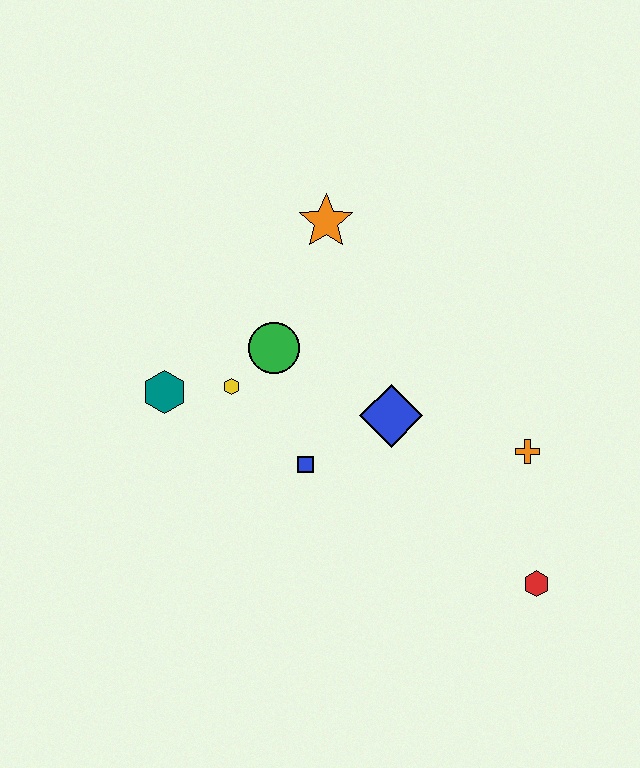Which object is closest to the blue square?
The blue diamond is closest to the blue square.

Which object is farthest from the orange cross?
The teal hexagon is farthest from the orange cross.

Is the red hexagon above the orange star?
No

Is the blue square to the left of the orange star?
Yes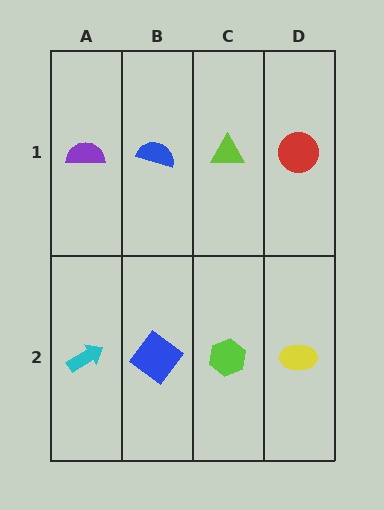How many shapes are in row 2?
4 shapes.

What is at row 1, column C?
A lime triangle.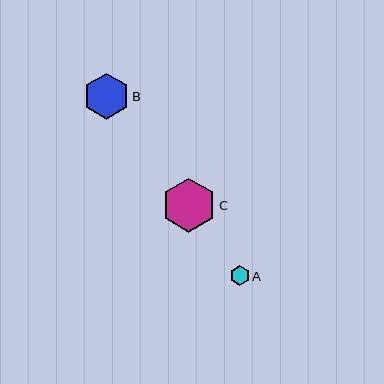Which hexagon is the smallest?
Hexagon A is the smallest with a size of approximately 20 pixels.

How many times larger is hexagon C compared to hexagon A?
Hexagon C is approximately 2.7 times the size of hexagon A.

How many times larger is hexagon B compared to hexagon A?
Hexagon B is approximately 2.3 times the size of hexagon A.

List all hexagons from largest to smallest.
From largest to smallest: C, B, A.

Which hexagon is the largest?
Hexagon C is the largest with a size of approximately 54 pixels.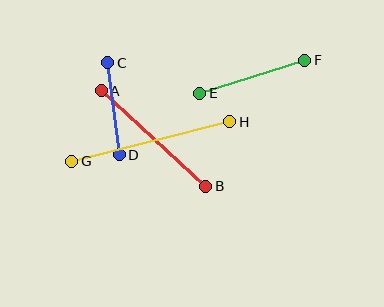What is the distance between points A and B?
The distance is approximately 142 pixels.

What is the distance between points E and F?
The distance is approximately 110 pixels.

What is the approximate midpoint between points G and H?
The midpoint is at approximately (151, 142) pixels.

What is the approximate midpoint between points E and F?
The midpoint is at approximately (252, 77) pixels.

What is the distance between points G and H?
The distance is approximately 163 pixels.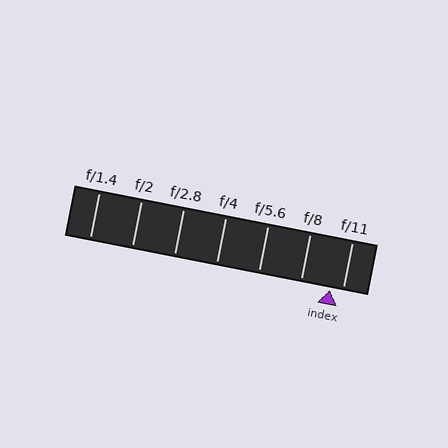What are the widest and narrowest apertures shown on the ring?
The widest aperture shown is f/1.4 and the narrowest is f/11.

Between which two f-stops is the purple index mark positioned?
The index mark is between f/8 and f/11.